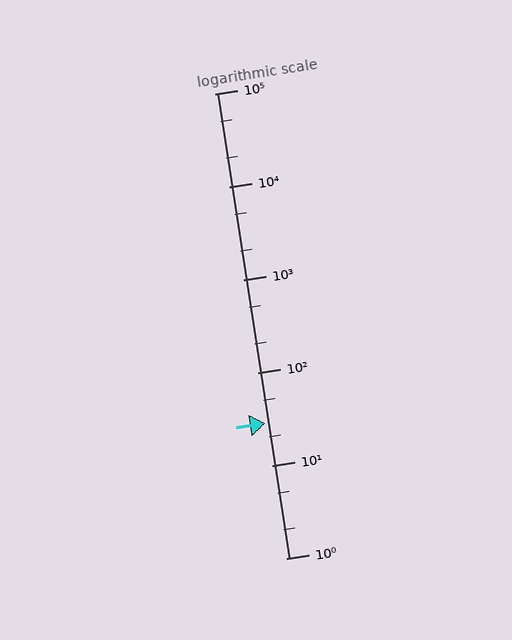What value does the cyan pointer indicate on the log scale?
The pointer indicates approximately 28.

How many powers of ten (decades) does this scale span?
The scale spans 5 decades, from 1 to 100000.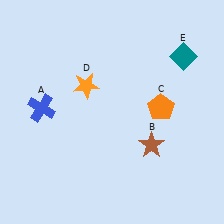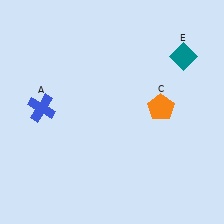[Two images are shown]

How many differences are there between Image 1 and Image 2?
There are 2 differences between the two images.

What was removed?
The orange star (D), the brown star (B) were removed in Image 2.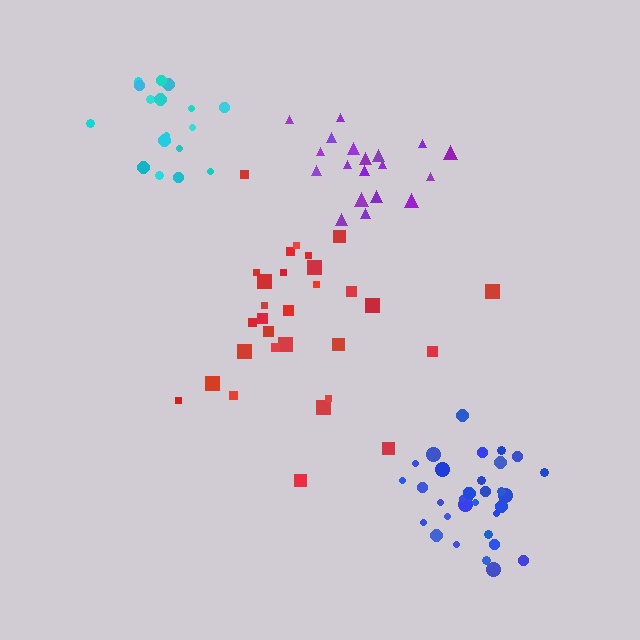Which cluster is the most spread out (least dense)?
Red.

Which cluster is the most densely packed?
Blue.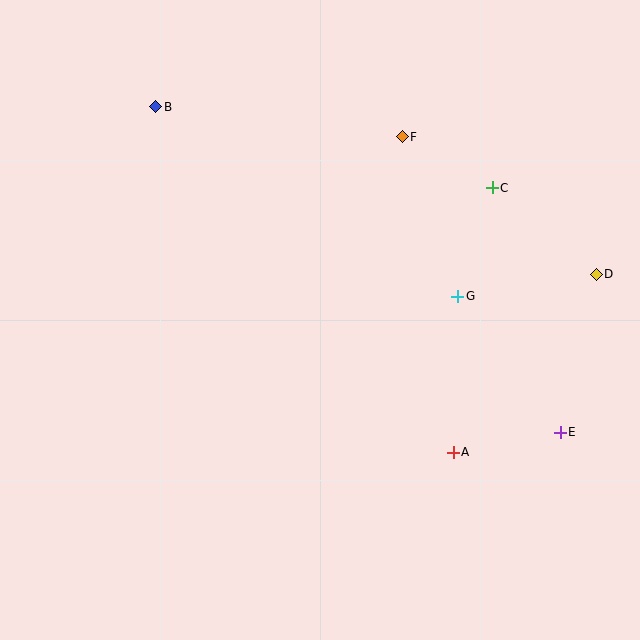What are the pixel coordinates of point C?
Point C is at (492, 188).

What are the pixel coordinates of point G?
Point G is at (458, 296).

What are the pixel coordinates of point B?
Point B is at (156, 107).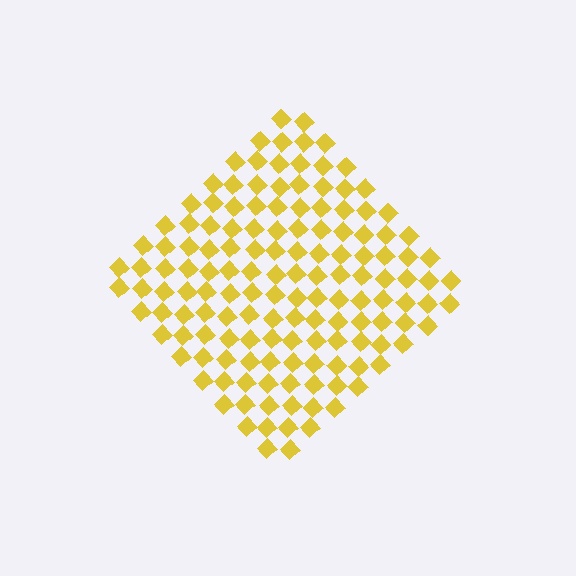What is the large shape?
The large shape is a diamond.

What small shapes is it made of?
It is made of small diamonds.